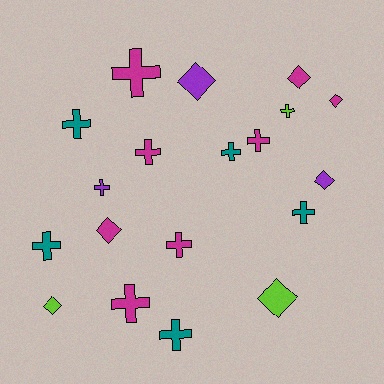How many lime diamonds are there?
There are 2 lime diamonds.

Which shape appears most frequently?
Cross, with 12 objects.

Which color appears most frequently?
Magenta, with 8 objects.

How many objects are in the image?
There are 19 objects.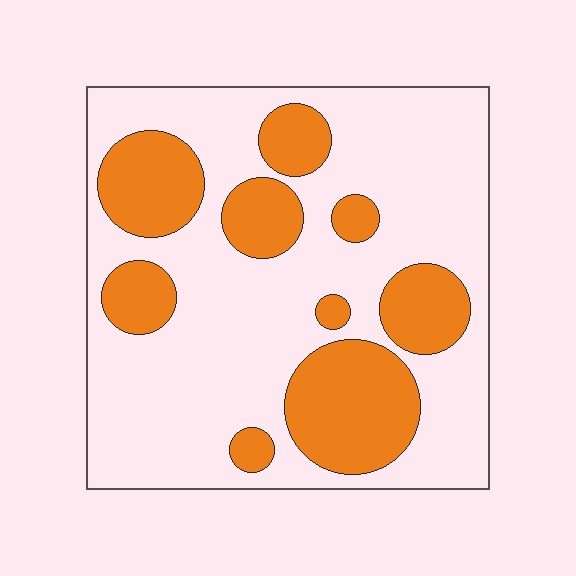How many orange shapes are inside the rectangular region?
9.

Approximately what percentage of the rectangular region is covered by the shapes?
Approximately 30%.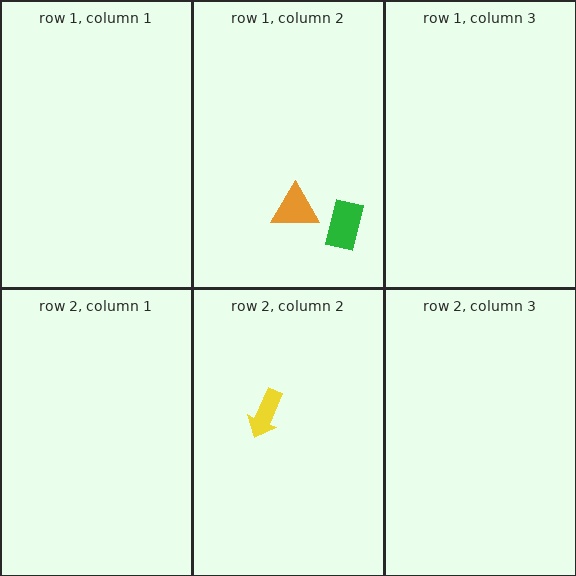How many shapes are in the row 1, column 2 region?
2.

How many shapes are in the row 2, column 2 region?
1.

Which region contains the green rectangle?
The row 1, column 2 region.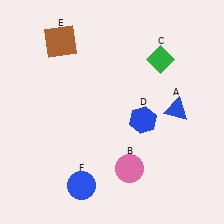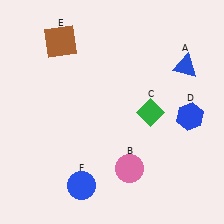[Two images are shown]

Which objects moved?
The objects that moved are: the blue triangle (A), the green diamond (C), the blue hexagon (D).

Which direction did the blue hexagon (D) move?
The blue hexagon (D) moved right.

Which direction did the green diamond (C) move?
The green diamond (C) moved down.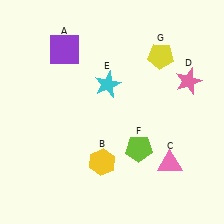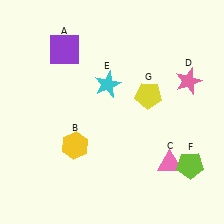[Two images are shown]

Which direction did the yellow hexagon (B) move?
The yellow hexagon (B) moved left.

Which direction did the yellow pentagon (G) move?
The yellow pentagon (G) moved down.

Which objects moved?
The objects that moved are: the yellow hexagon (B), the lime pentagon (F), the yellow pentagon (G).